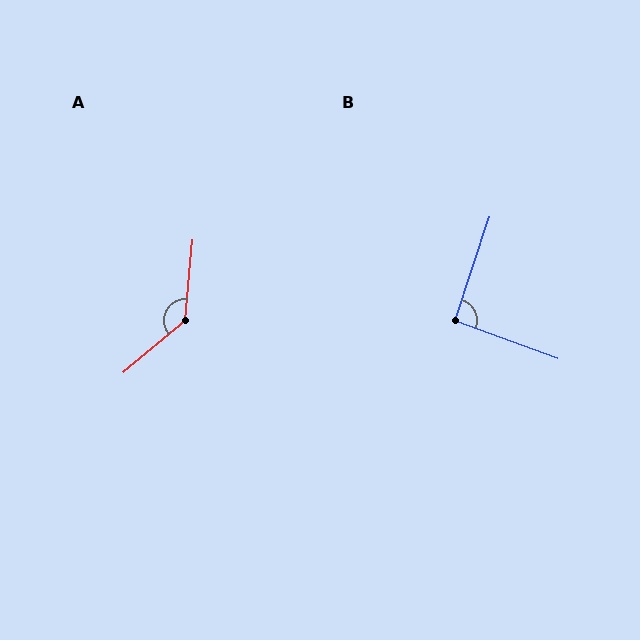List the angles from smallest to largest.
B (91°), A (135°).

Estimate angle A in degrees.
Approximately 135 degrees.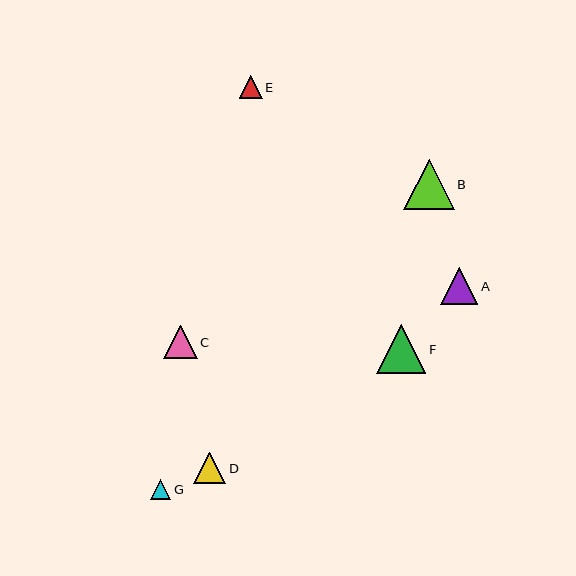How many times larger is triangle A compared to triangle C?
Triangle A is approximately 1.1 times the size of triangle C.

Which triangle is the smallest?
Triangle G is the smallest with a size of approximately 21 pixels.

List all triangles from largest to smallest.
From largest to smallest: B, F, A, C, D, E, G.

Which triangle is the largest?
Triangle B is the largest with a size of approximately 50 pixels.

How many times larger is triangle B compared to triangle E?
Triangle B is approximately 2.2 times the size of triangle E.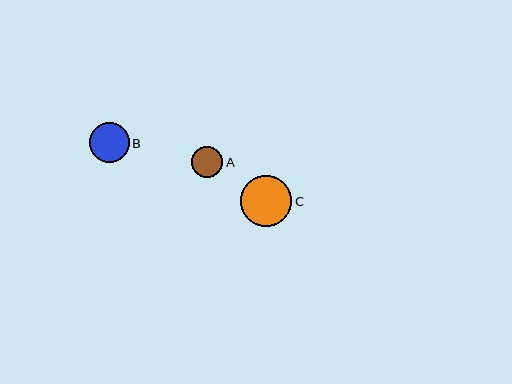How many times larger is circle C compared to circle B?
Circle C is approximately 1.3 times the size of circle B.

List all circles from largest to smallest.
From largest to smallest: C, B, A.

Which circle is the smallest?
Circle A is the smallest with a size of approximately 31 pixels.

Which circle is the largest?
Circle C is the largest with a size of approximately 51 pixels.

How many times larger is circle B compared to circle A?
Circle B is approximately 1.3 times the size of circle A.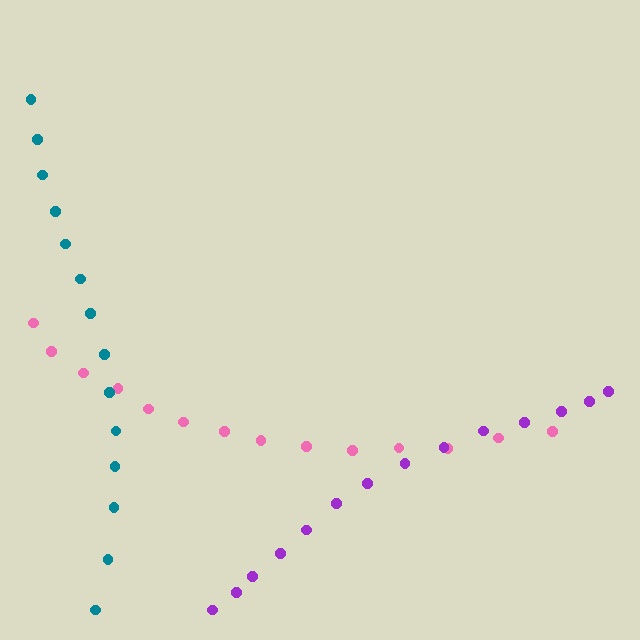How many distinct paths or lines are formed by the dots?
There are 3 distinct paths.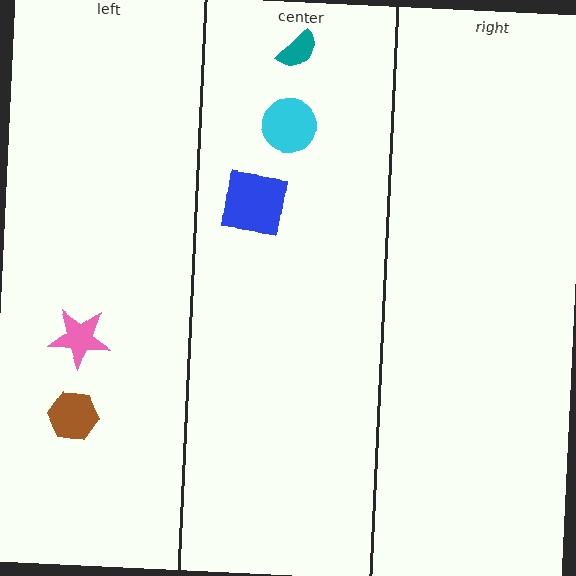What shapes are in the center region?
The blue square, the teal semicircle, the cyan circle.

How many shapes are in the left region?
2.